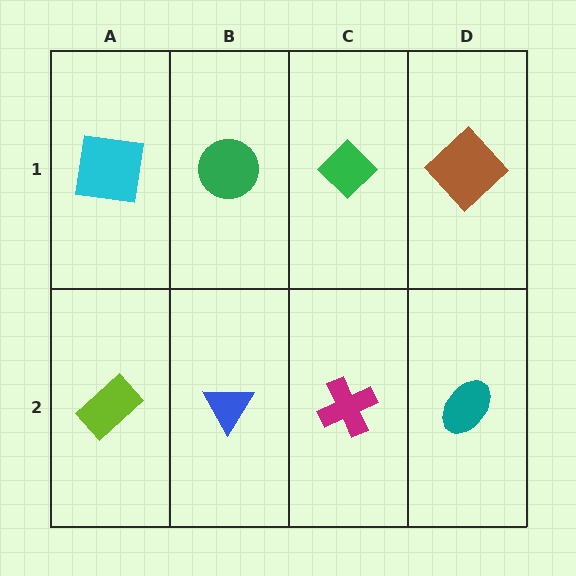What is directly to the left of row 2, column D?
A magenta cross.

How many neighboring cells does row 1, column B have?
3.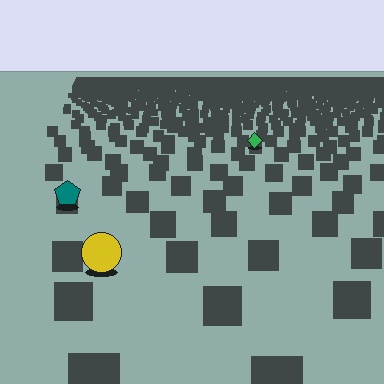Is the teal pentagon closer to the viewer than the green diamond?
Yes. The teal pentagon is closer — you can tell from the texture gradient: the ground texture is coarser near it.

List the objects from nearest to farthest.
From nearest to farthest: the yellow circle, the teal pentagon, the green diamond.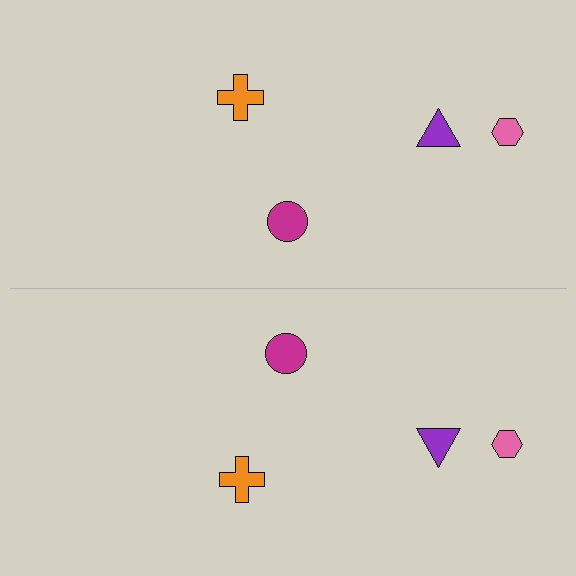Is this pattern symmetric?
Yes, this pattern has bilateral (reflection) symmetry.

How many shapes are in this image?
There are 8 shapes in this image.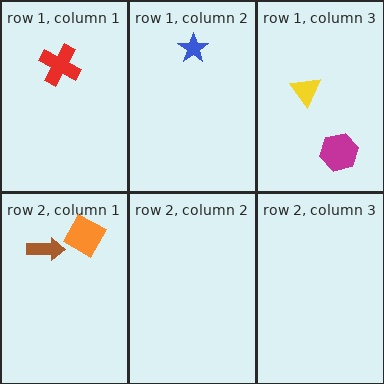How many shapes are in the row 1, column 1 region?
1.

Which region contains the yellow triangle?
The row 1, column 3 region.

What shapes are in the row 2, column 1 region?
The brown arrow, the orange square.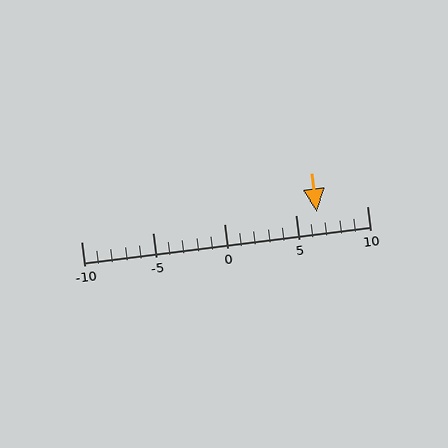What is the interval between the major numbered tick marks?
The major tick marks are spaced 5 units apart.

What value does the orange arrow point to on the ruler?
The orange arrow points to approximately 6.